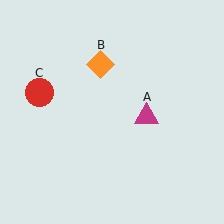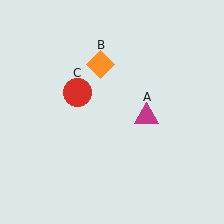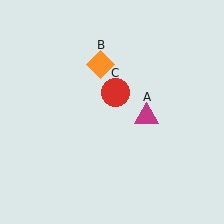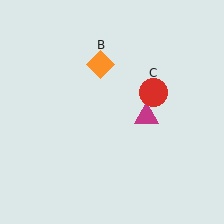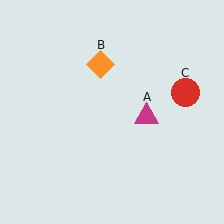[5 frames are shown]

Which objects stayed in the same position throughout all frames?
Magenta triangle (object A) and orange diamond (object B) remained stationary.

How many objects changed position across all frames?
1 object changed position: red circle (object C).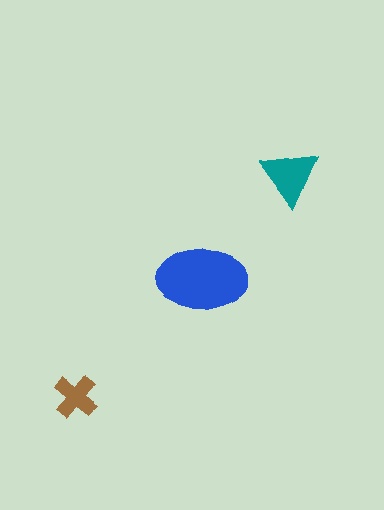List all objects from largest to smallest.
The blue ellipse, the teal triangle, the brown cross.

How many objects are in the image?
There are 3 objects in the image.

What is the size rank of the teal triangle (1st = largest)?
2nd.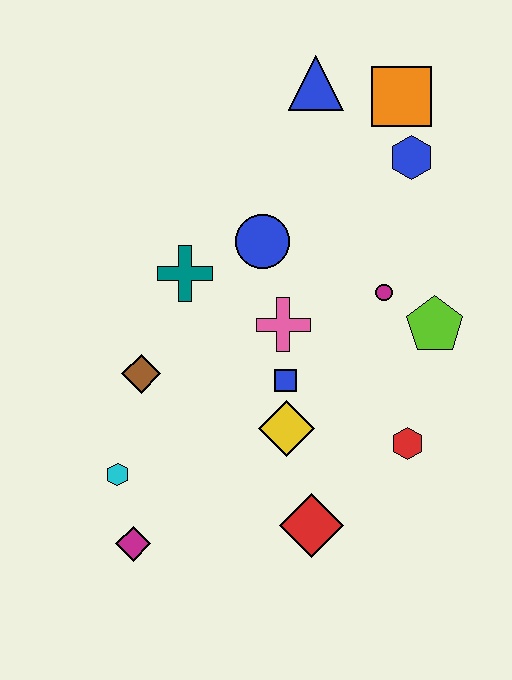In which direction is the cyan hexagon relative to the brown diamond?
The cyan hexagon is below the brown diamond.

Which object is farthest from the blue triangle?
The magenta diamond is farthest from the blue triangle.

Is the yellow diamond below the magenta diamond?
No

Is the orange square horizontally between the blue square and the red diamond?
No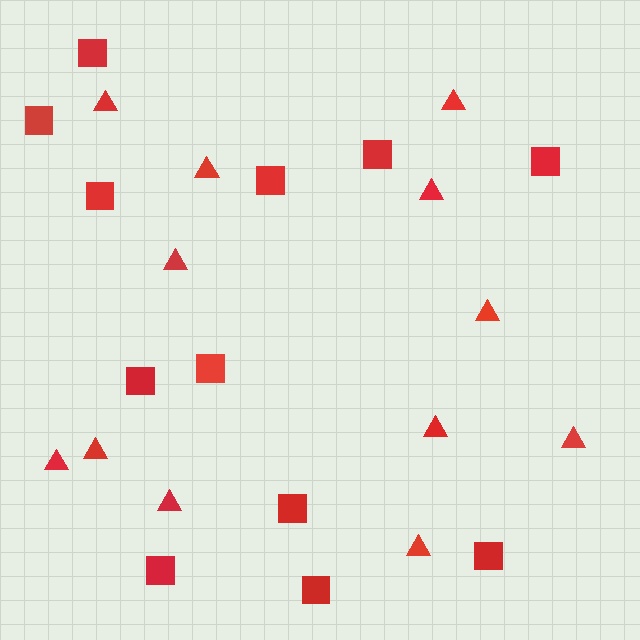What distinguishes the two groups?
There are 2 groups: one group of squares (12) and one group of triangles (12).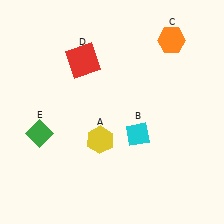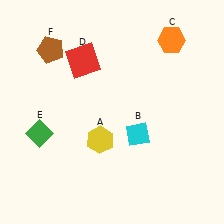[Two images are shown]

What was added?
A brown pentagon (F) was added in Image 2.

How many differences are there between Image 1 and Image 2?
There is 1 difference between the two images.